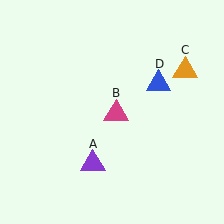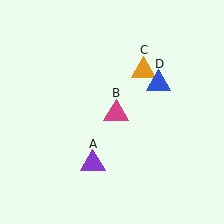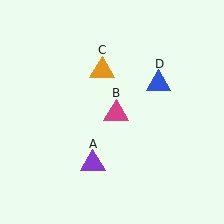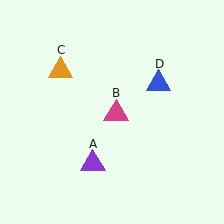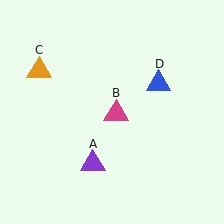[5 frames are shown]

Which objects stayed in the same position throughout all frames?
Purple triangle (object A) and magenta triangle (object B) and blue triangle (object D) remained stationary.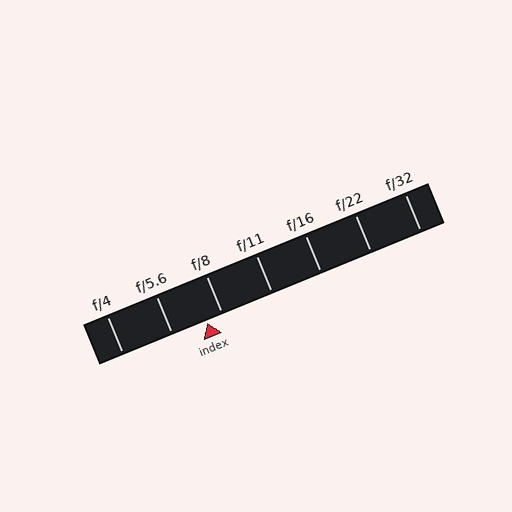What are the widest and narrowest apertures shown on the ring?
The widest aperture shown is f/4 and the narrowest is f/32.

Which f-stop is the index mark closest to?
The index mark is closest to f/8.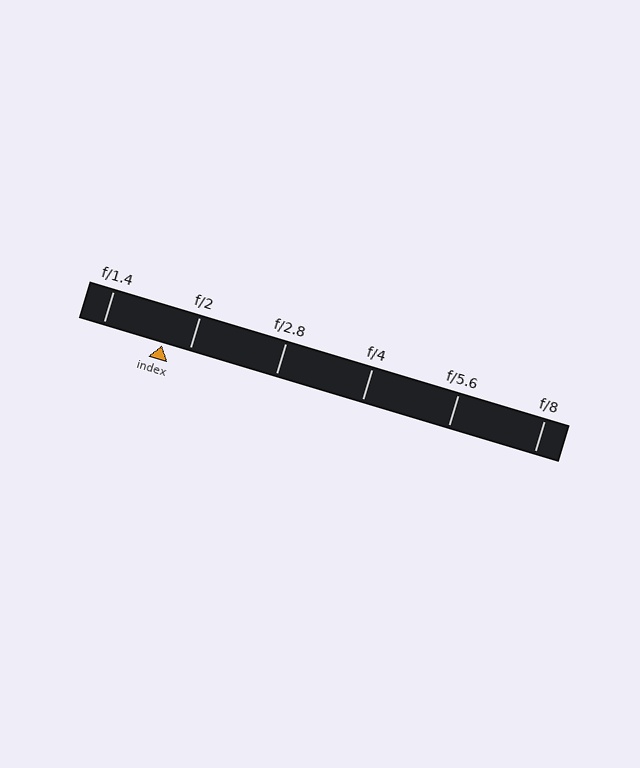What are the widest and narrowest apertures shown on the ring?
The widest aperture shown is f/1.4 and the narrowest is f/8.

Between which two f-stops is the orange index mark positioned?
The index mark is between f/1.4 and f/2.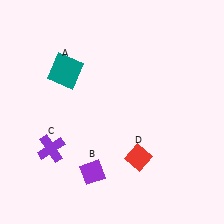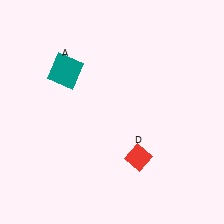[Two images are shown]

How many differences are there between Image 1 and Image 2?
There are 2 differences between the two images.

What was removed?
The purple diamond (B), the purple cross (C) were removed in Image 2.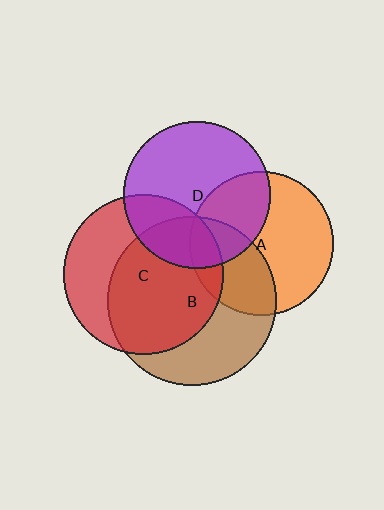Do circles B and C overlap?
Yes.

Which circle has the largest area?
Circle B (brown).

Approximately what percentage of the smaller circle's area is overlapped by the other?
Approximately 60%.